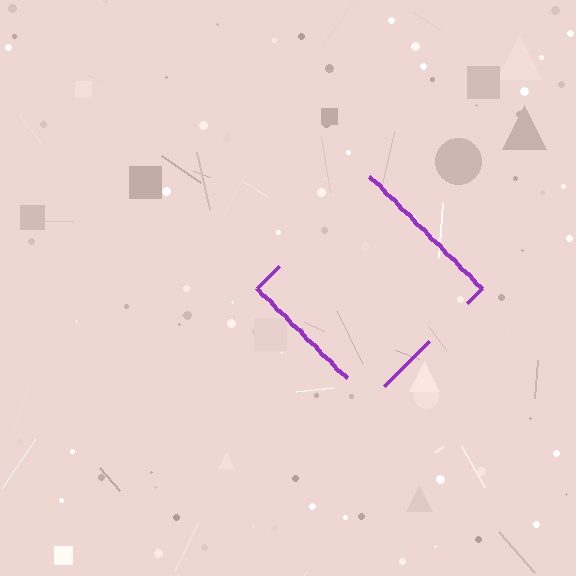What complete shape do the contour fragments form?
The contour fragments form a diamond.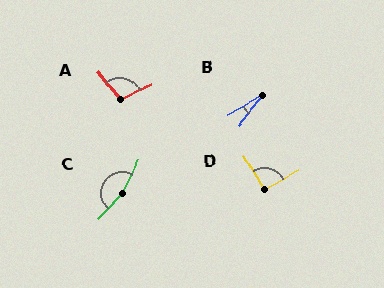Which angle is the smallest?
B, at approximately 22 degrees.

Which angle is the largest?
C, at approximately 165 degrees.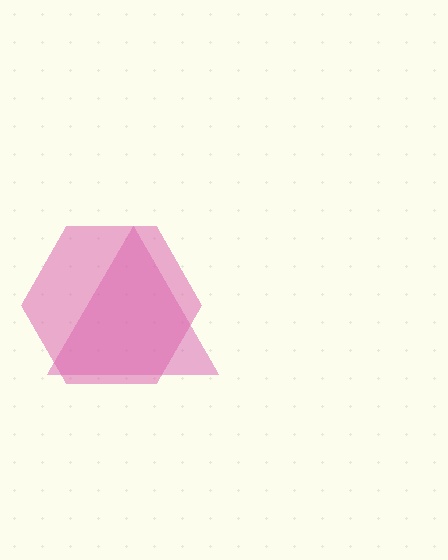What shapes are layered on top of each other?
The layered shapes are: a magenta triangle, a pink hexagon.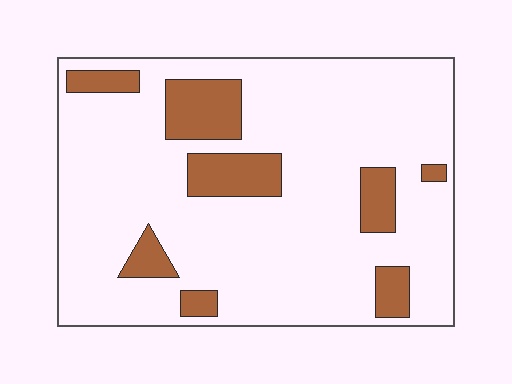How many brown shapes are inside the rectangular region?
8.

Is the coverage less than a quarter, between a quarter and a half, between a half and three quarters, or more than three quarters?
Less than a quarter.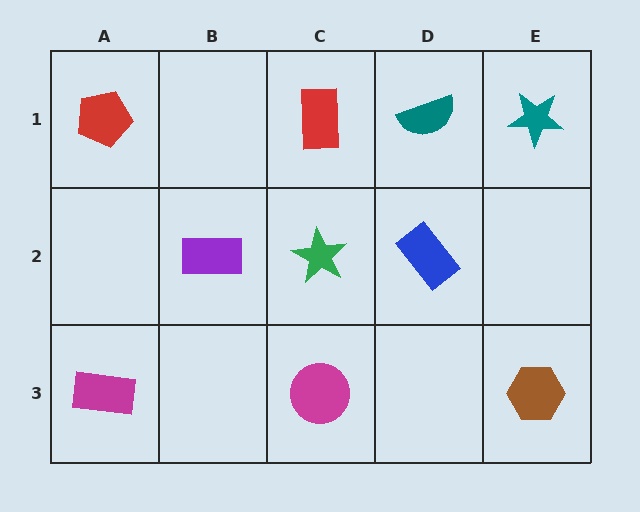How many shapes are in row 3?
3 shapes.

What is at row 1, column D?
A teal semicircle.